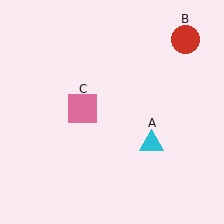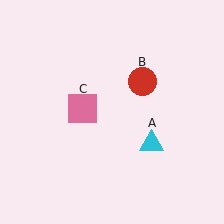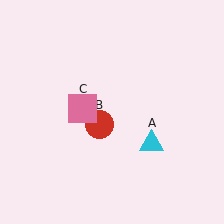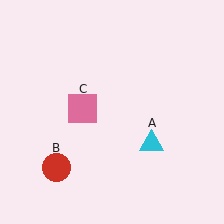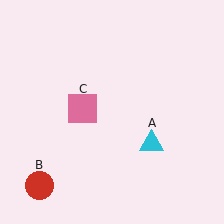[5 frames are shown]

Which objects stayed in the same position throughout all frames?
Cyan triangle (object A) and pink square (object C) remained stationary.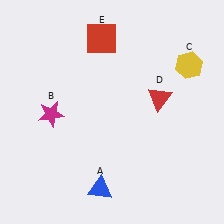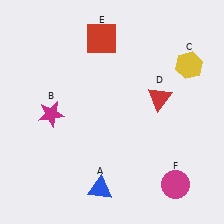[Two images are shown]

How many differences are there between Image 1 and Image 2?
There is 1 difference between the two images.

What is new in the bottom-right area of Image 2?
A magenta circle (F) was added in the bottom-right area of Image 2.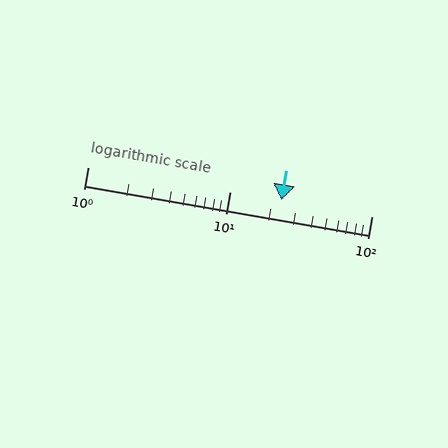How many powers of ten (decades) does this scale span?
The scale spans 2 decades, from 1 to 100.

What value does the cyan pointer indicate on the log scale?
The pointer indicates approximately 23.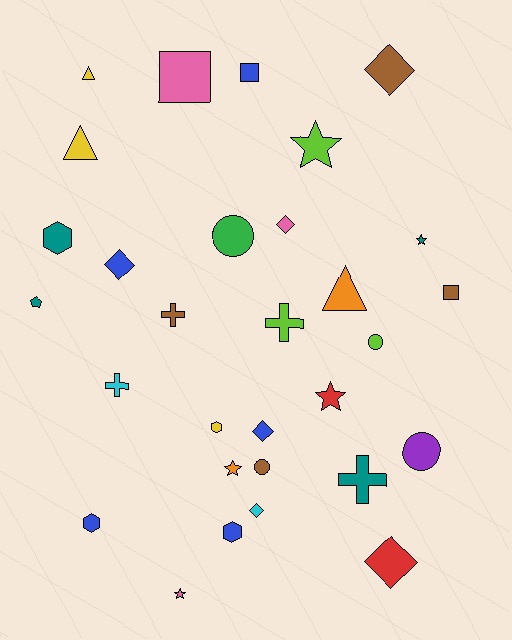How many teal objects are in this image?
There are 4 teal objects.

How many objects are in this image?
There are 30 objects.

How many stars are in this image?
There are 5 stars.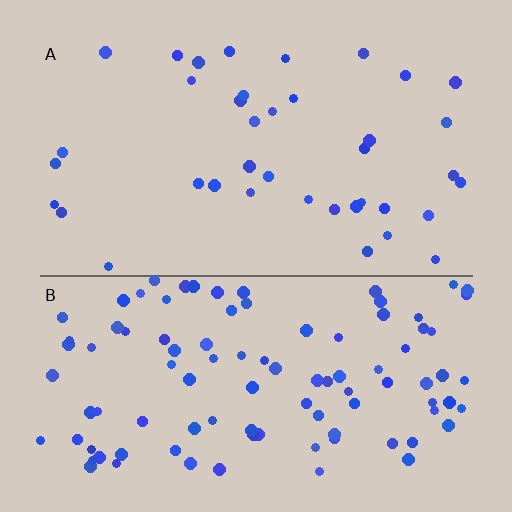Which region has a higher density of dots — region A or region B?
B (the bottom).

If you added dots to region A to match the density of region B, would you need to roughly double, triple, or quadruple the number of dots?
Approximately triple.